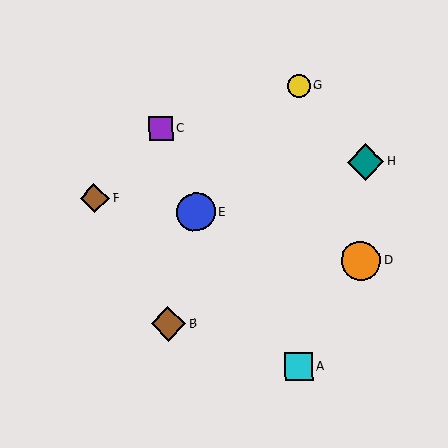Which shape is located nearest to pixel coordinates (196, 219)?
The blue circle (labeled E) at (196, 212) is nearest to that location.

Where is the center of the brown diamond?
The center of the brown diamond is at (94, 198).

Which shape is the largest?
The orange circle (labeled D) is the largest.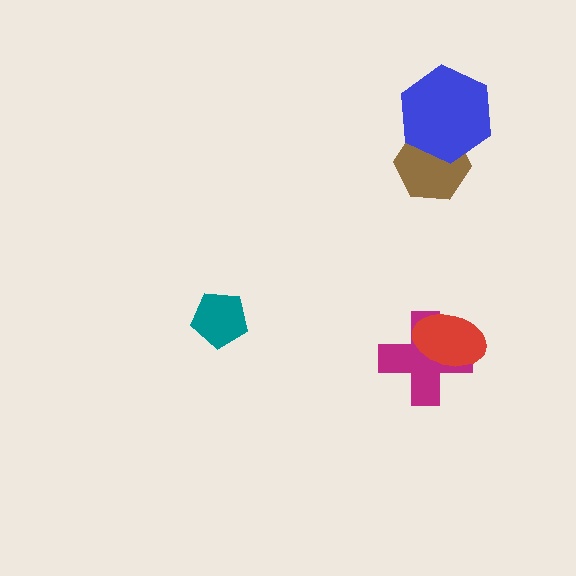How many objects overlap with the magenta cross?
1 object overlaps with the magenta cross.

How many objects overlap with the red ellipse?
1 object overlaps with the red ellipse.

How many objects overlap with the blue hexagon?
1 object overlaps with the blue hexagon.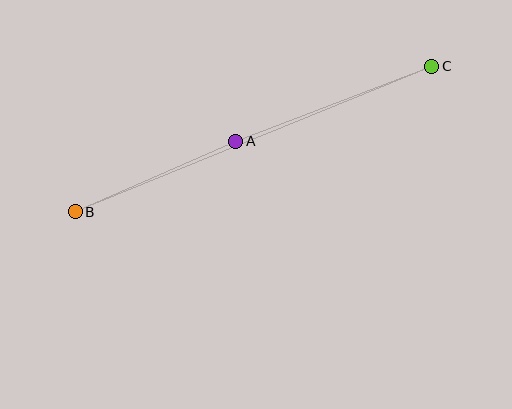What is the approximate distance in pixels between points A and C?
The distance between A and C is approximately 210 pixels.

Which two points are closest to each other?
Points A and B are closest to each other.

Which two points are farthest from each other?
Points B and C are farthest from each other.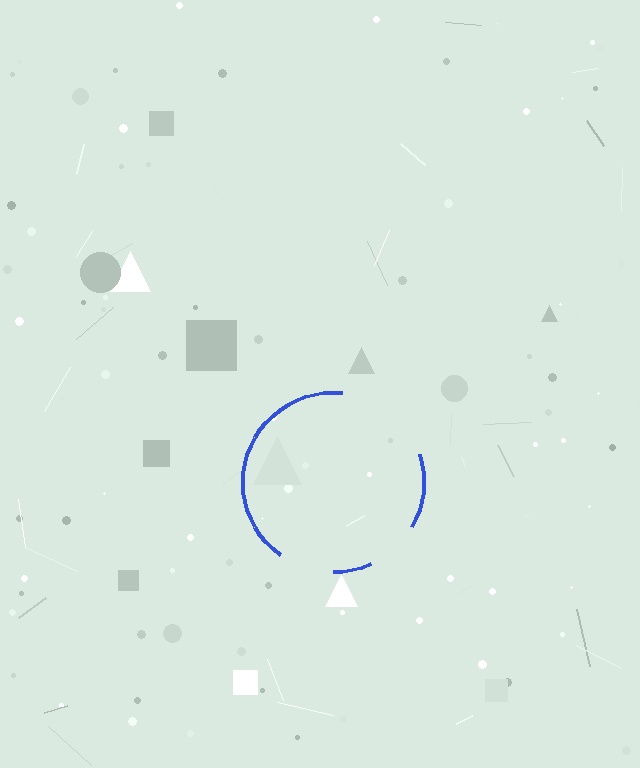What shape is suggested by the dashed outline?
The dashed outline suggests a circle.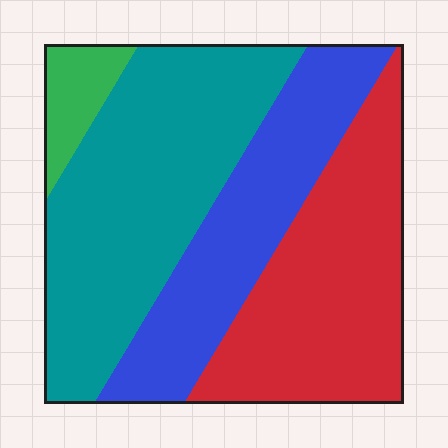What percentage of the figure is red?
Red takes up about one third (1/3) of the figure.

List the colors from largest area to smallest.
From largest to smallest: teal, red, blue, green.